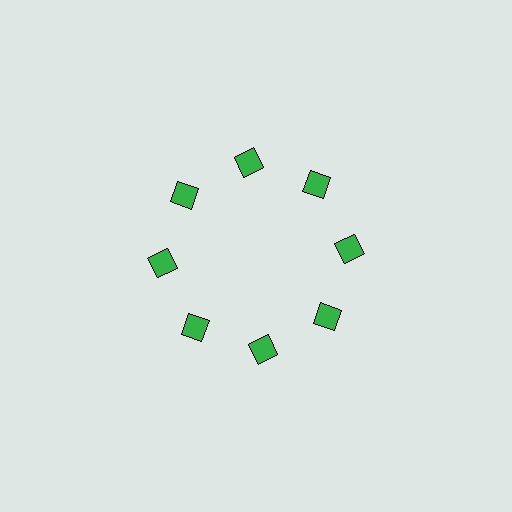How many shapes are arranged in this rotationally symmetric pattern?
There are 8 shapes, arranged in 8 groups of 1.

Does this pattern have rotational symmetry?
Yes, this pattern has 8-fold rotational symmetry. It looks the same after rotating 45 degrees around the center.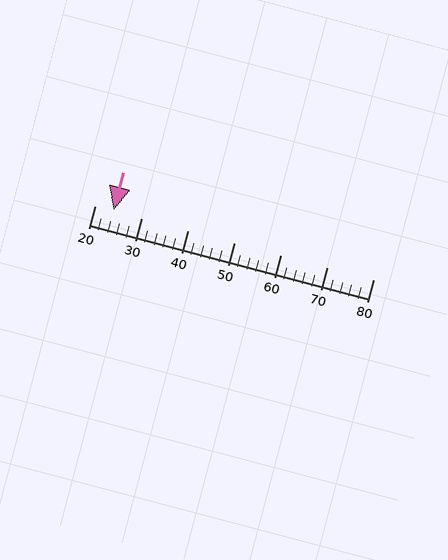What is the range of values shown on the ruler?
The ruler shows values from 20 to 80.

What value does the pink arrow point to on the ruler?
The pink arrow points to approximately 24.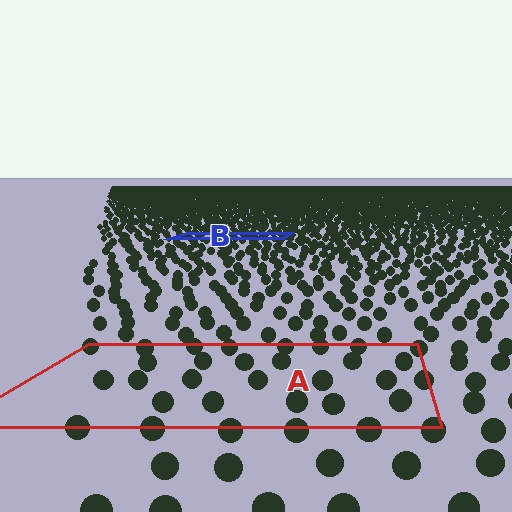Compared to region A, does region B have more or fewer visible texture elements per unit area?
Region B has more texture elements per unit area — they are packed more densely because it is farther away.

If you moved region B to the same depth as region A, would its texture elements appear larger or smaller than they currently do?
They would appear larger. At a closer depth, the same texture elements are projected at a bigger on-screen size.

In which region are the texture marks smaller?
The texture marks are smaller in region B, because it is farther away.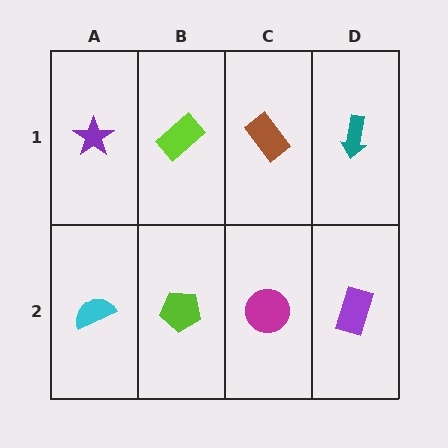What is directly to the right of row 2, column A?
A lime pentagon.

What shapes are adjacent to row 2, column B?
A lime rectangle (row 1, column B), a cyan semicircle (row 2, column A), a magenta circle (row 2, column C).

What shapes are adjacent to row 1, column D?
A purple rectangle (row 2, column D), a brown rectangle (row 1, column C).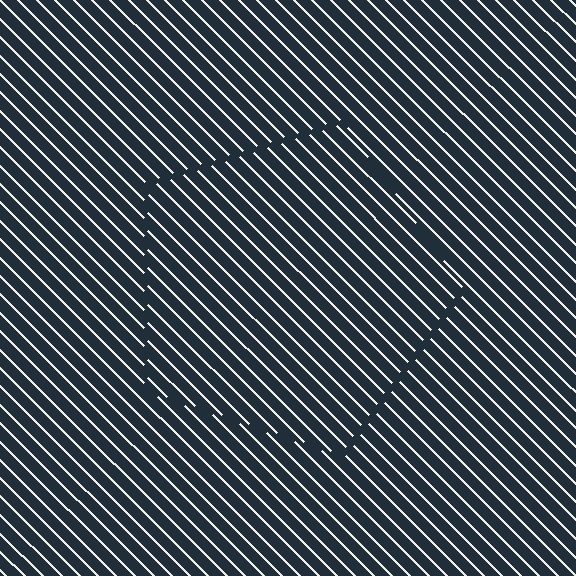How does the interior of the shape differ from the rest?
The interior of the shape contains the same grating, shifted by half a period — the contour is defined by the phase discontinuity where line-ends from the inner and outer gratings abut.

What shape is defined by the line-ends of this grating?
An illusory pentagon. The interior of the shape contains the same grating, shifted by half a period — the contour is defined by the phase discontinuity where line-ends from the inner and outer gratings abut.